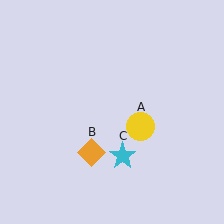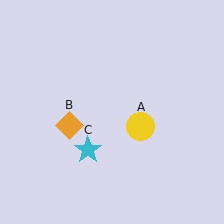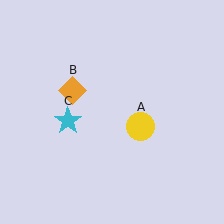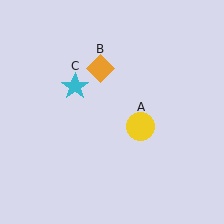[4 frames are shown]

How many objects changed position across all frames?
2 objects changed position: orange diamond (object B), cyan star (object C).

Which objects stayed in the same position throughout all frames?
Yellow circle (object A) remained stationary.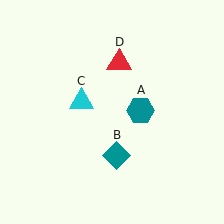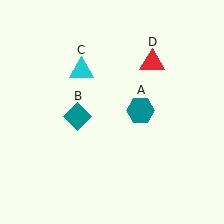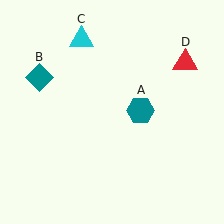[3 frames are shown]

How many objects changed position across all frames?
3 objects changed position: teal diamond (object B), cyan triangle (object C), red triangle (object D).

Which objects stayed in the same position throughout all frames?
Teal hexagon (object A) remained stationary.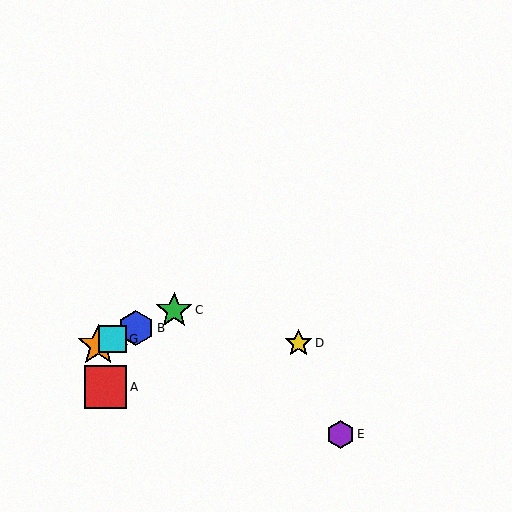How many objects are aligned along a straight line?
4 objects (B, C, F, G) are aligned along a straight line.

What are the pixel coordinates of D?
Object D is at (299, 343).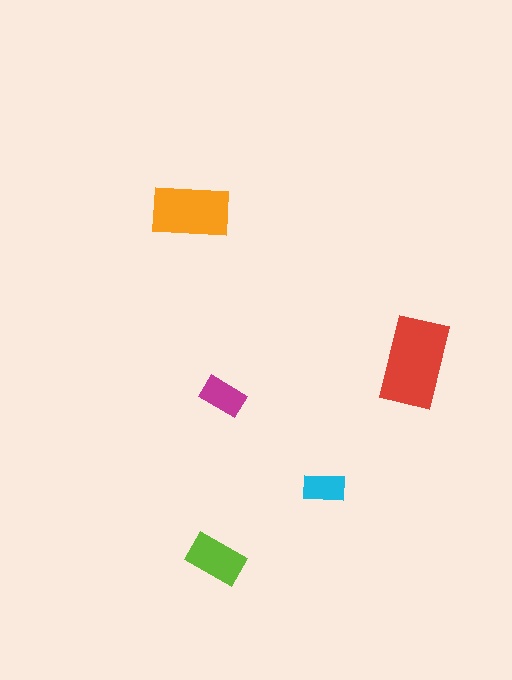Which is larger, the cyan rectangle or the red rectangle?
The red one.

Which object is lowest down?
The lime rectangle is bottommost.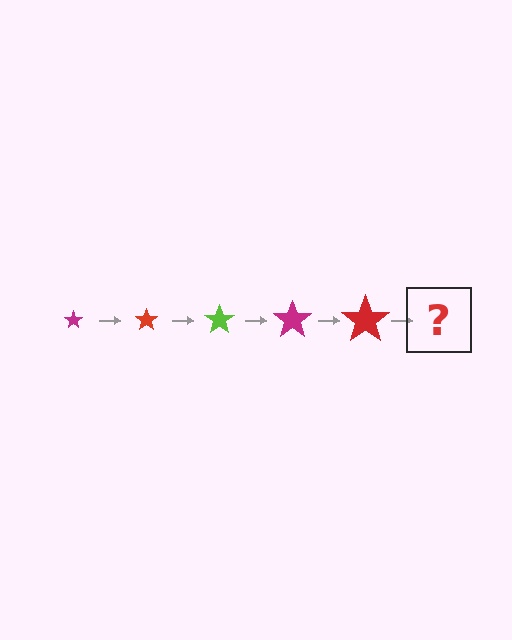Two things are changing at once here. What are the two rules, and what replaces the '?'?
The two rules are that the star grows larger each step and the color cycles through magenta, red, and lime. The '?' should be a lime star, larger than the previous one.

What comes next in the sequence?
The next element should be a lime star, larger than the previous one.